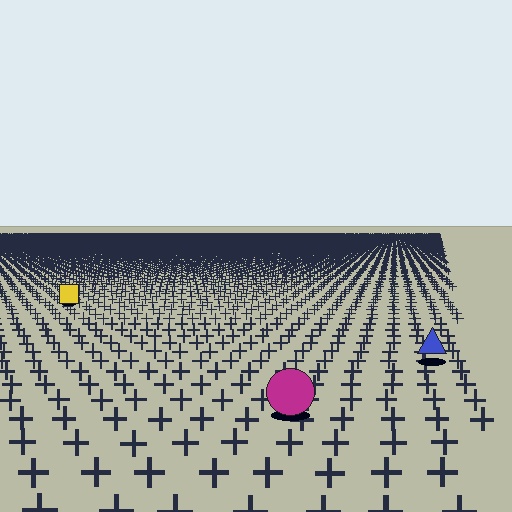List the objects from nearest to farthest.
From nearest to farthest: the magenta circle, the blue triangle, the yellow square.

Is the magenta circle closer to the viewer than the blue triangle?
Yes. The magenta circle is closer — you can tell from the texture gradient: the ground texture is coarser near it.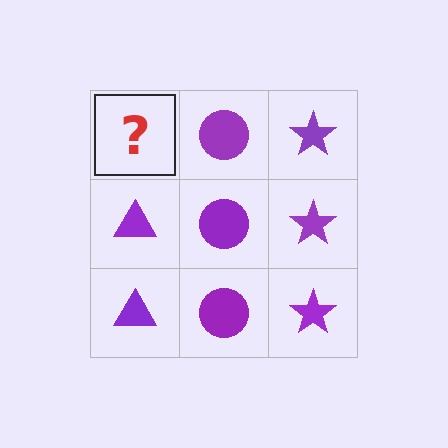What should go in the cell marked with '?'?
The missing cell should contain a purple triangle.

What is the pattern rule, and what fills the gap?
The rule is that each column has a consistent shape. The gap should be filled with a purple triangle.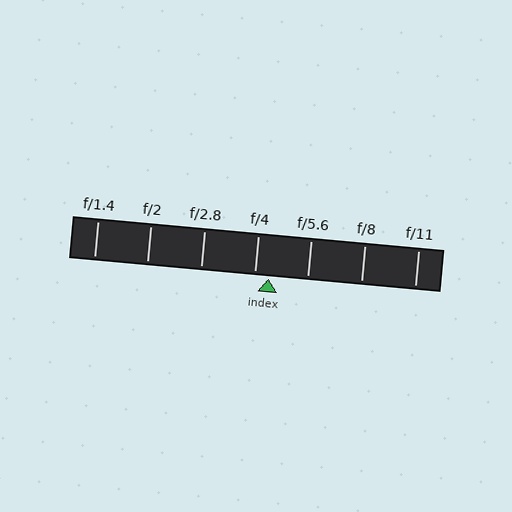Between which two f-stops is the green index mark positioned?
The index mark is between f/4 and f/5.6.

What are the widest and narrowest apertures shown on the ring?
The widest aperture shown is f/1.4 and the narrowest is f/11.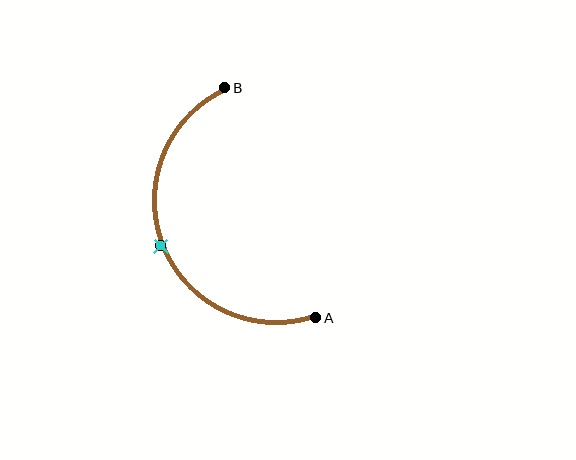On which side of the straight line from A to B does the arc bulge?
The arc bulges to the left of the straight line connecting A and B.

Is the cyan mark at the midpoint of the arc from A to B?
Yes. The cyan mark lies on the arc at equal arc-length from both A and B — it is the arc midpoint.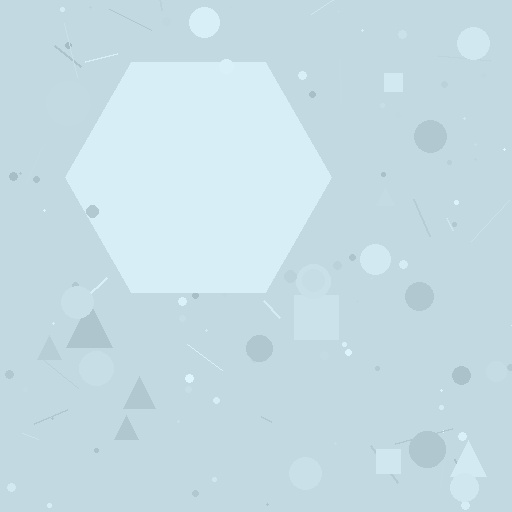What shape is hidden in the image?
A hexagon is hidden in the image.